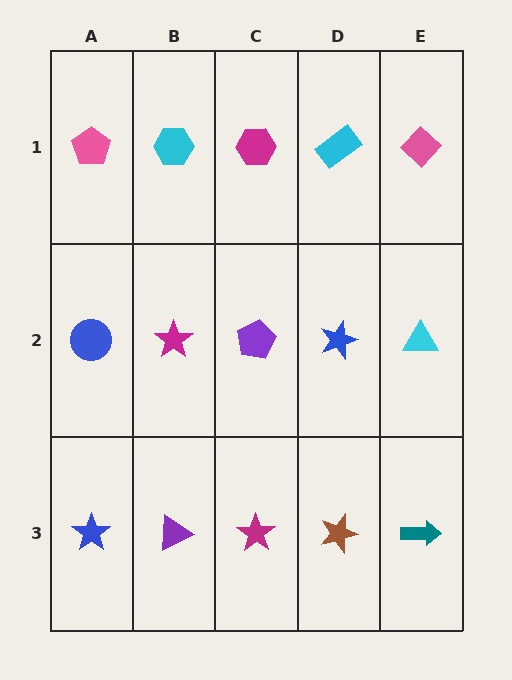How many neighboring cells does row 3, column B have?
3.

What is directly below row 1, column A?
A blue circle.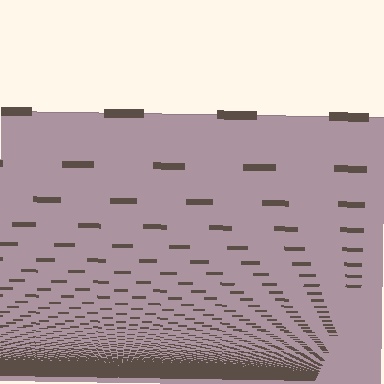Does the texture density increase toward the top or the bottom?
Density increases toward the bottom.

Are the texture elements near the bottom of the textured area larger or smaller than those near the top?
Smaller. The gradient is inverted — elements near the bottom are smaller and denser.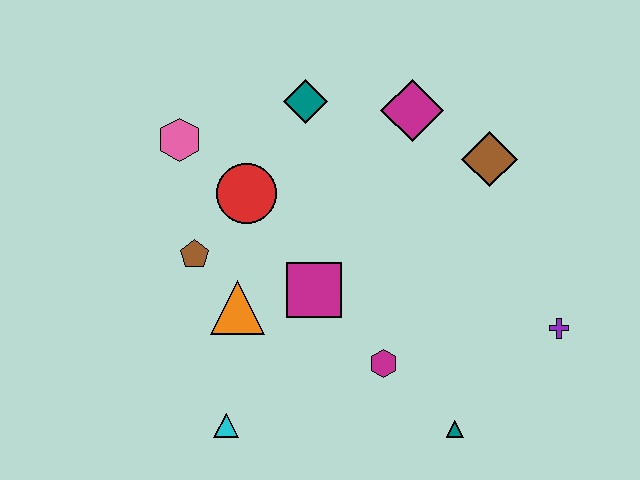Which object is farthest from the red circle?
The purple cross is farthest from the red circle.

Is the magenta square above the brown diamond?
No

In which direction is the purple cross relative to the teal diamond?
The purple cross is to the right of the teal diamond.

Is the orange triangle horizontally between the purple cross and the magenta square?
No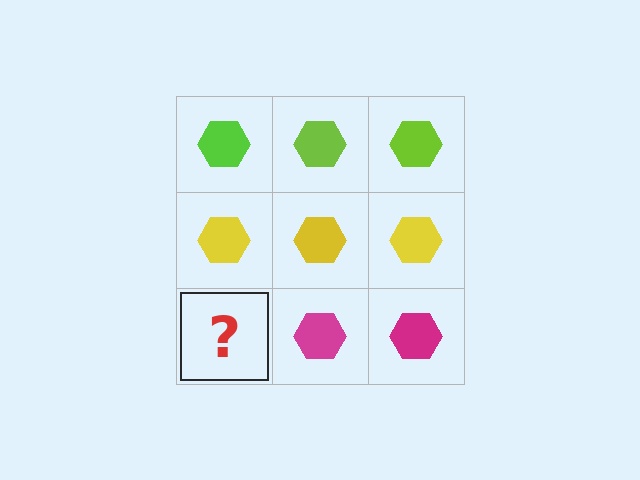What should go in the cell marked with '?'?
The missing cell should contain a magenta hexagon.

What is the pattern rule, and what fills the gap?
The rule is that each row has a consistent color. The gap should be filled with a magenta hexagon.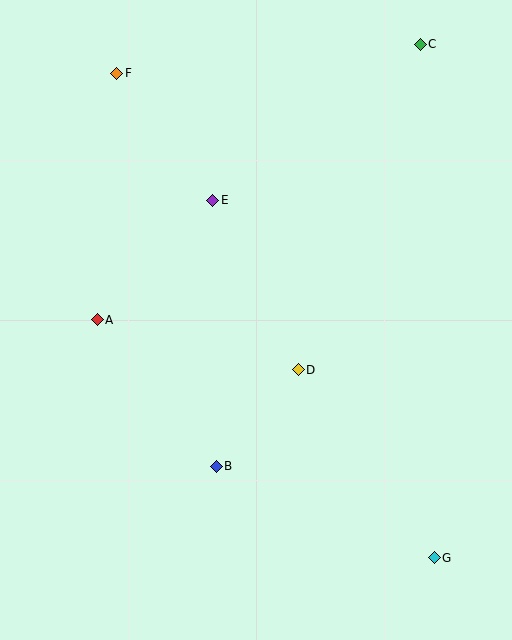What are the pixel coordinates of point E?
Point E is at (213, 200).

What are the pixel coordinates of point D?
Point D is at (298, 370).